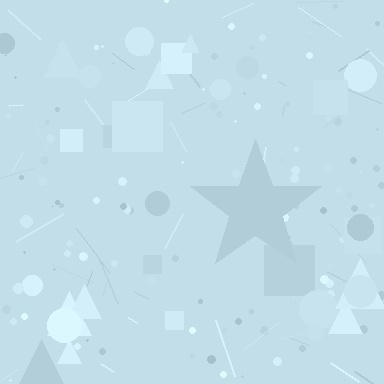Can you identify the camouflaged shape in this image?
The camouflaged shape is a star.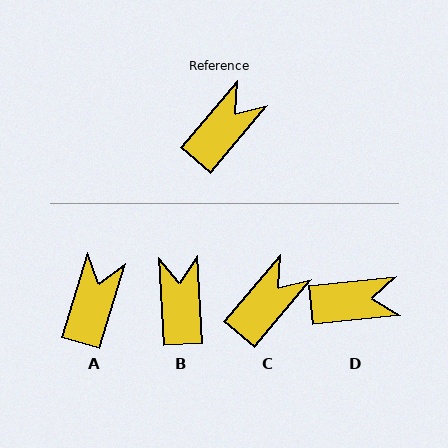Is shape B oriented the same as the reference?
No, it is off by about 44 degrees.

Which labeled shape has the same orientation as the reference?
C.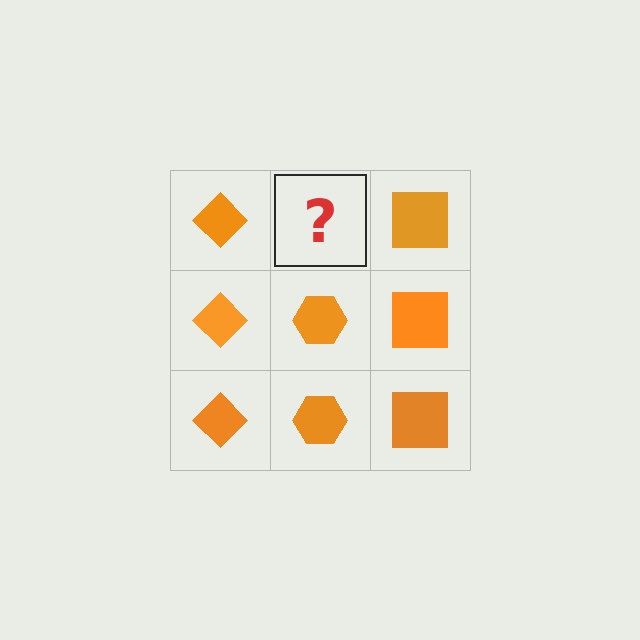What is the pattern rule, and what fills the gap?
The rule is that each column has a consistent shape. The gap should be filled with an orange hexagon.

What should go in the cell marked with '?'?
The missing cell should contain an orange hexagon.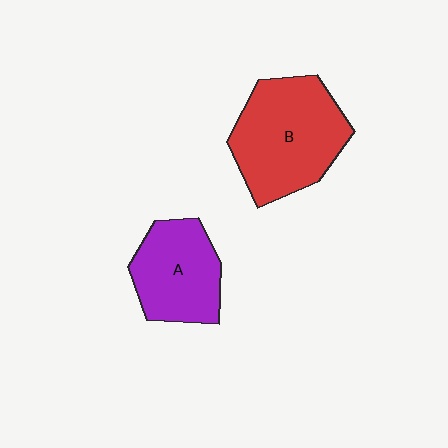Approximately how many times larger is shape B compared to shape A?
Approximately 1.4 times.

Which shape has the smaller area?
Shape A (purple).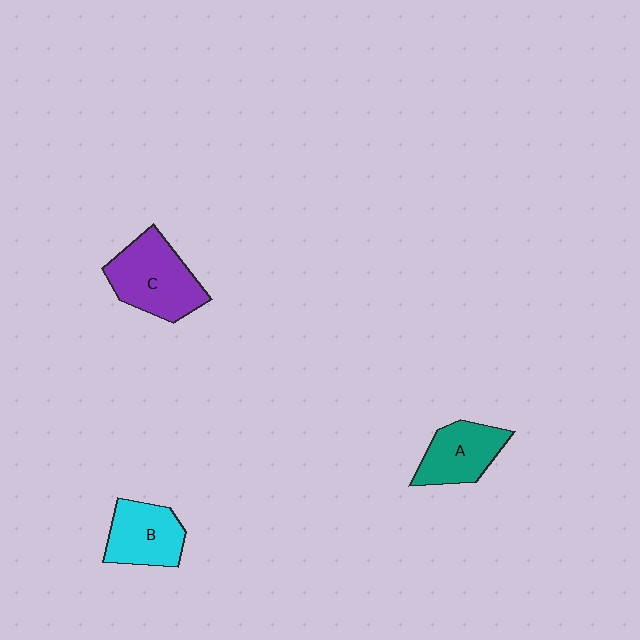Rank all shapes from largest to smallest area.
From largest to smallest: C (purple), B (cyan), A (teal).